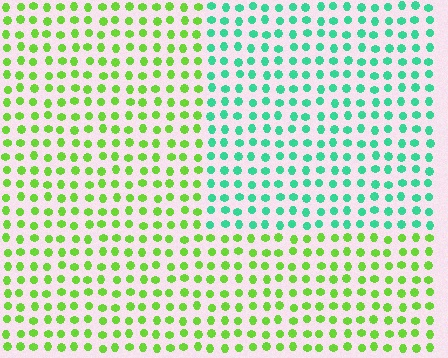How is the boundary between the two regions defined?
The boundary is defined purely by a slight shift in hue (about 55 degrees). Spacing, size, and orientation are identical on both sides.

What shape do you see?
I see a rectangle.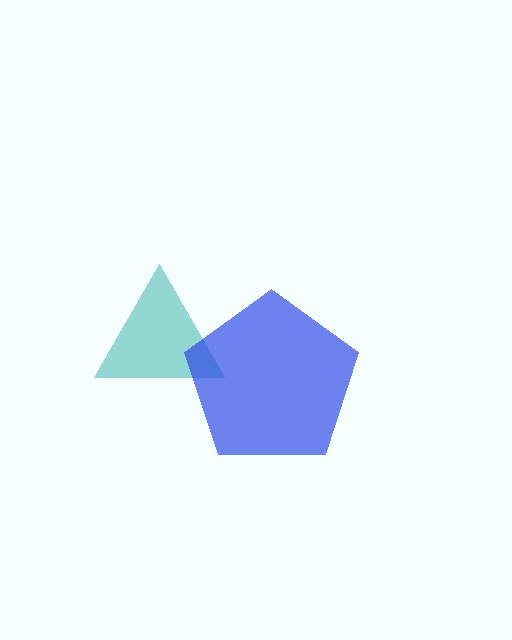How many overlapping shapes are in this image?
There are 2 overlapping shapes in the image.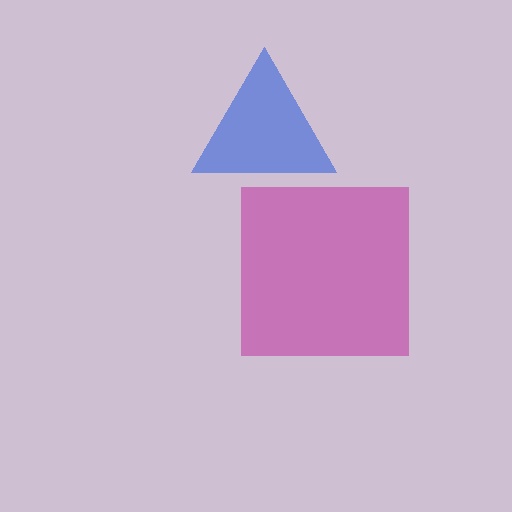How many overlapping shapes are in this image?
There are 2 overlapping shapes in the image.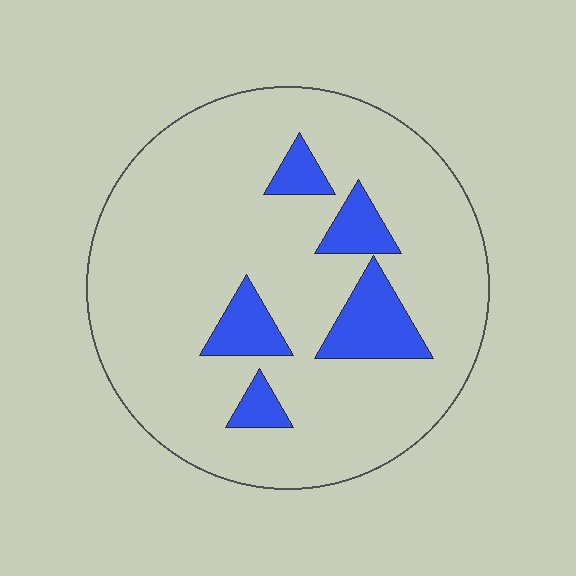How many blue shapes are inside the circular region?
5.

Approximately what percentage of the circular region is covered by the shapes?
Approximately 15%.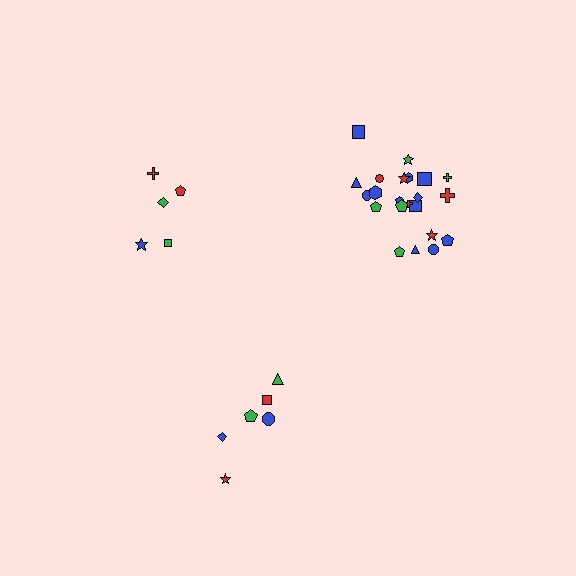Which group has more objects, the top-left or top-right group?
The top-right group.